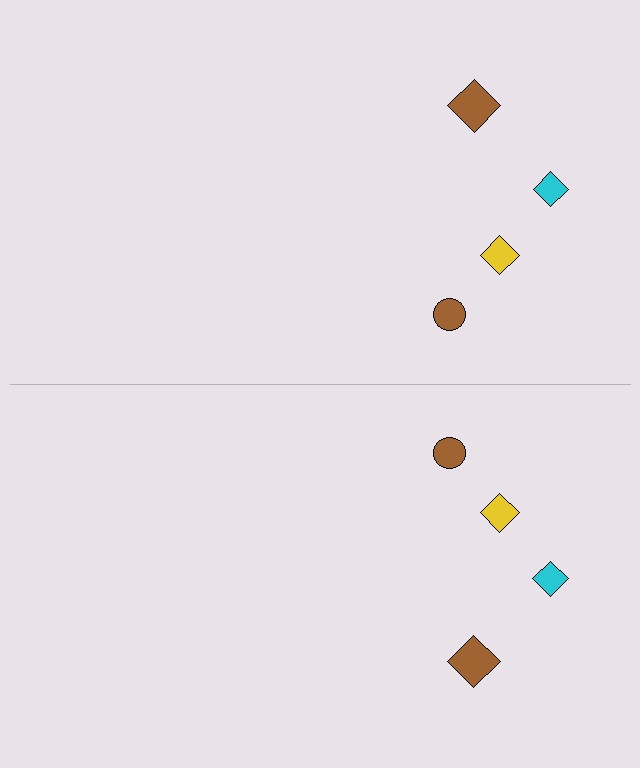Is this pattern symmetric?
Yes, this pattern has bilateral (reflection) symmetry.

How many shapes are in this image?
There are 8 shapes in this image.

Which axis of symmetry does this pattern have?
The pattern has a horizontal axis of symmetry running through the center of the image.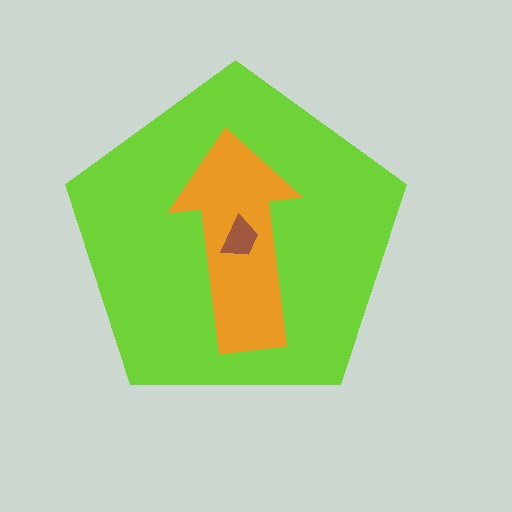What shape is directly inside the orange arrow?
The brown trapezoid.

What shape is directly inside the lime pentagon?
The orange arrow.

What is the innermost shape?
The brown trapezoid.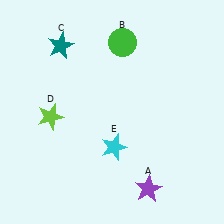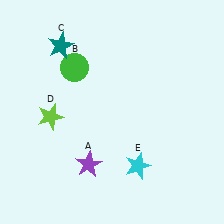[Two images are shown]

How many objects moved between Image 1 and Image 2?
3 objects moved between the two images.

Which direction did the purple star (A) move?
The purple star (A) moved left.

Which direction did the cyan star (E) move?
The cyan star (E) moved right.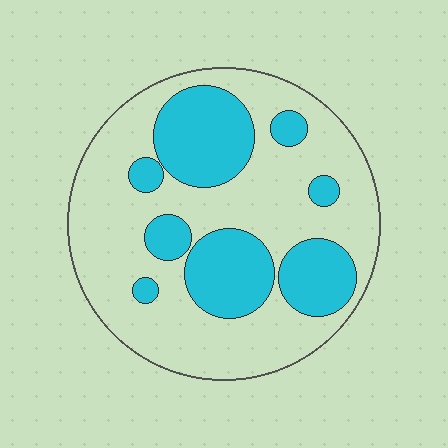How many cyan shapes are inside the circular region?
8.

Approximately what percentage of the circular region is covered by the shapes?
Approximately 30%.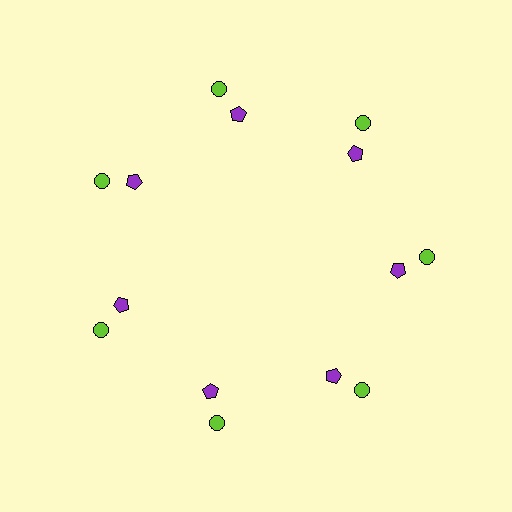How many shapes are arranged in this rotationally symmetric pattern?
There are 14 shapes, arranged in 7 groups of 2.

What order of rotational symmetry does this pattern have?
This pattern has 7-fold rotational symmetry.